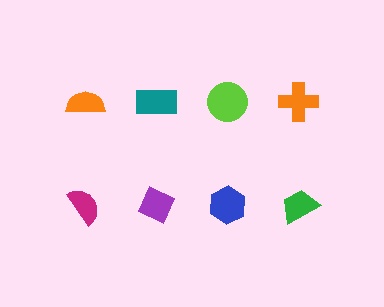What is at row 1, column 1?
An orange semicircle.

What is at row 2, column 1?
A magenta semicircle.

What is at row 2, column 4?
A green trapezoid.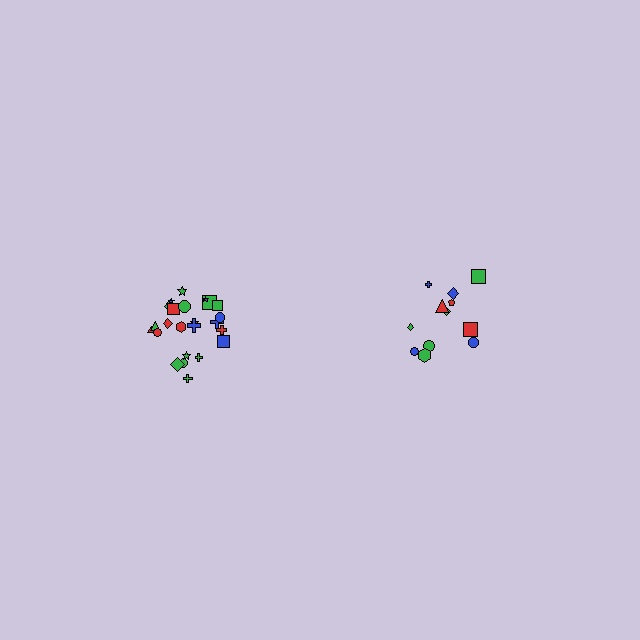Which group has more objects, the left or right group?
The left group.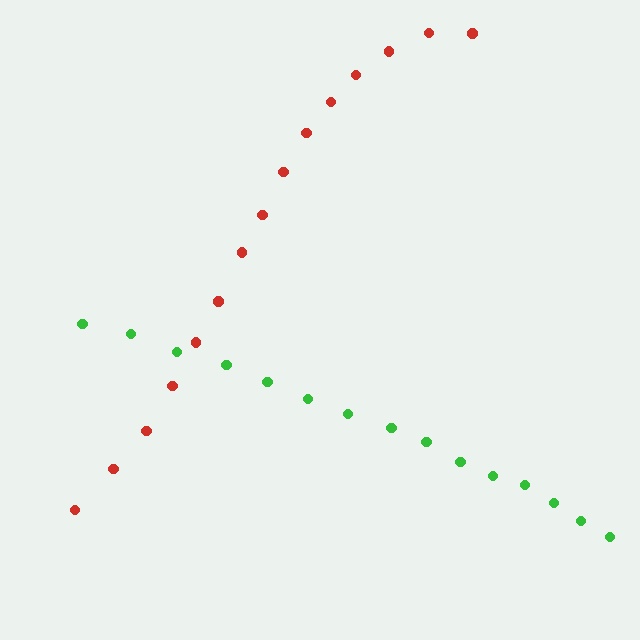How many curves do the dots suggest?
There are 2 distinct paths.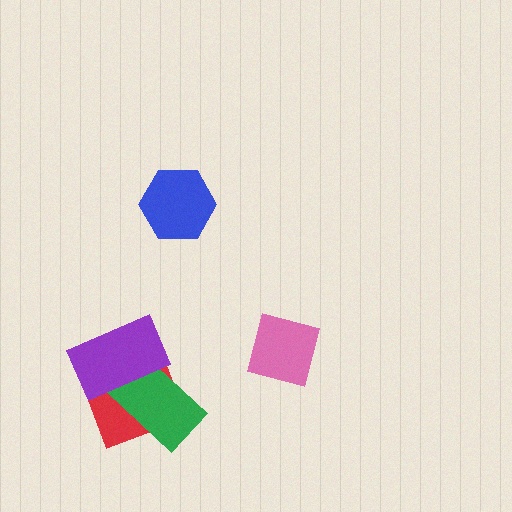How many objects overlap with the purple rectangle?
2 objects overlap with the purple rectangle.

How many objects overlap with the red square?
2 objects overlap with the red square.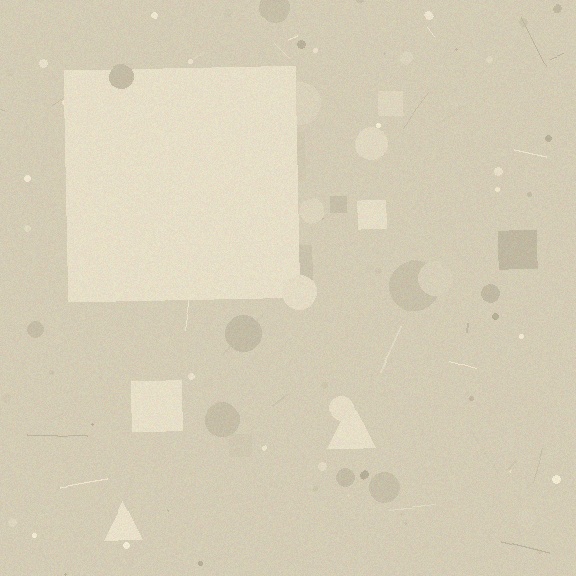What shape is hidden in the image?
A square is hidden in the image.